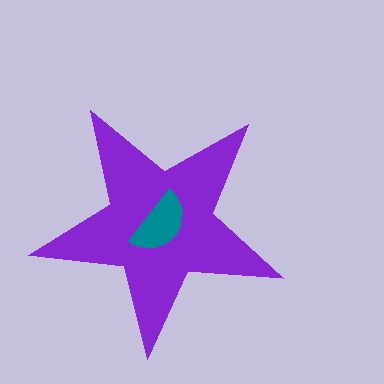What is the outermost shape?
The purple star.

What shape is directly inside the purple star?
The teal semicircle.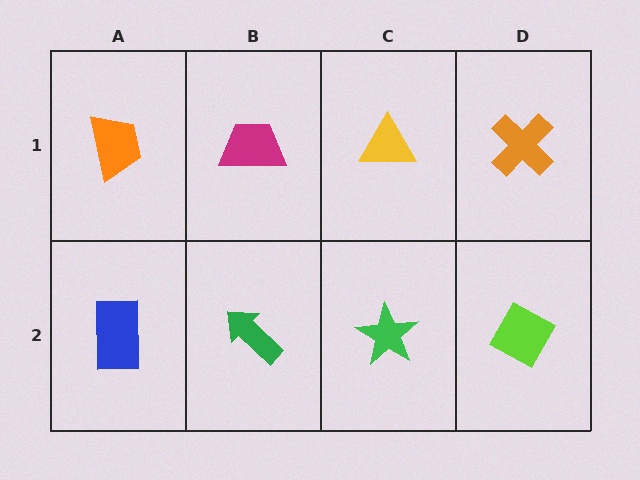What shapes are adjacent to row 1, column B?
A green arrow (row 2, column B), an orange trapezoid (row 1, column A), a yellow triangle (row 1, column C).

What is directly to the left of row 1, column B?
An orange trapezoid.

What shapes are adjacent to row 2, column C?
A yellow triangle (row 1, column C), a green arrow (row 2, column B), a lime diamond (row 2, column D).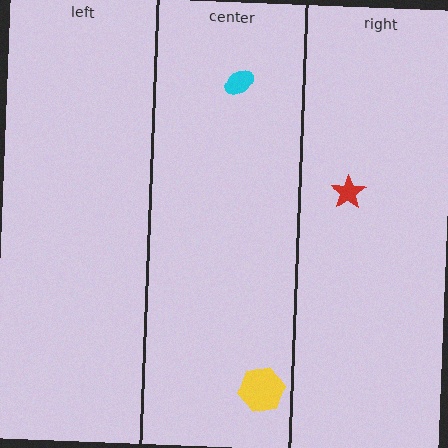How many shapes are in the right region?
1.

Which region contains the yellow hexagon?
The center region.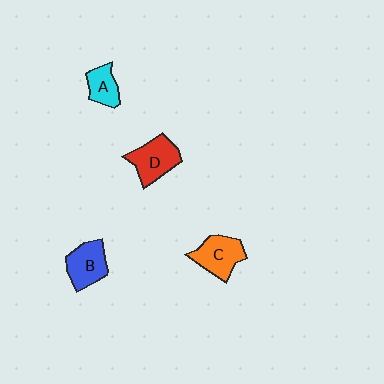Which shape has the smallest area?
Shape A (cyan).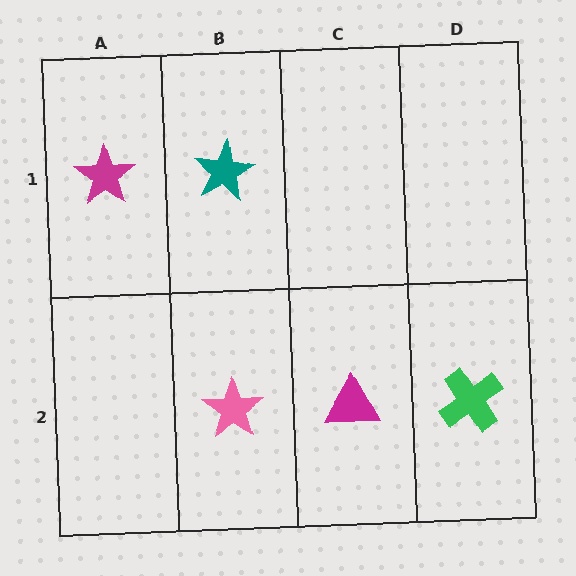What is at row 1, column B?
A teal star.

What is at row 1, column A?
A magenta star.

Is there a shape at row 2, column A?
No, that cell is empty.